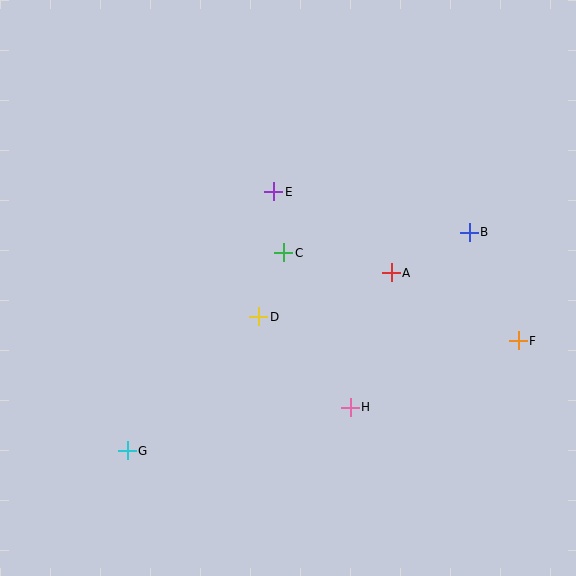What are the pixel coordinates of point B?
Point B is at (469, 232).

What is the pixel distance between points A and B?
The distance between A and B is 88 pixels.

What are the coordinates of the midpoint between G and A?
The midpoint between G and A is at (259, 362).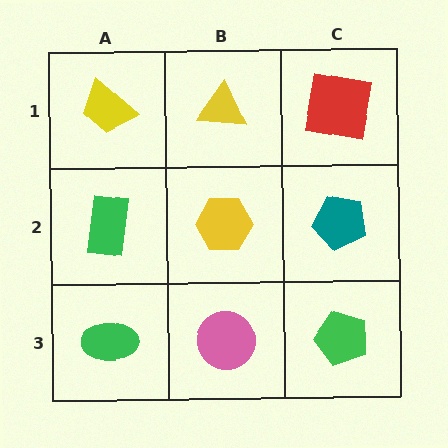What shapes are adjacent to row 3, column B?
A yellow hexagon (row 2, column B), a green ellipse (row 3, column A), a green pentagon (row 3, column C).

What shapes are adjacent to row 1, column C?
A teal pentagon (row 2, column C), a yellow triangle (row 1, column B).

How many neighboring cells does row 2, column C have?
3.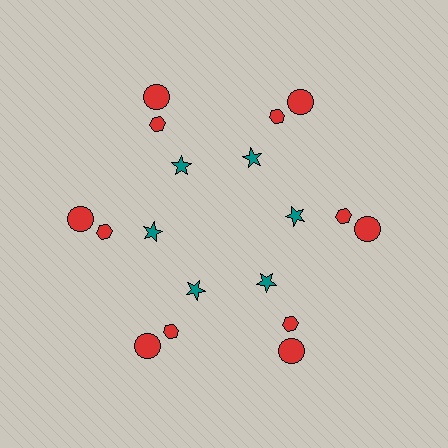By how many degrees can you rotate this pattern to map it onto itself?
The pattern maps onto itself every 60 degrees of rotation.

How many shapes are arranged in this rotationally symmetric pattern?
There are 18 shapes, arranged in 6 groups of 3.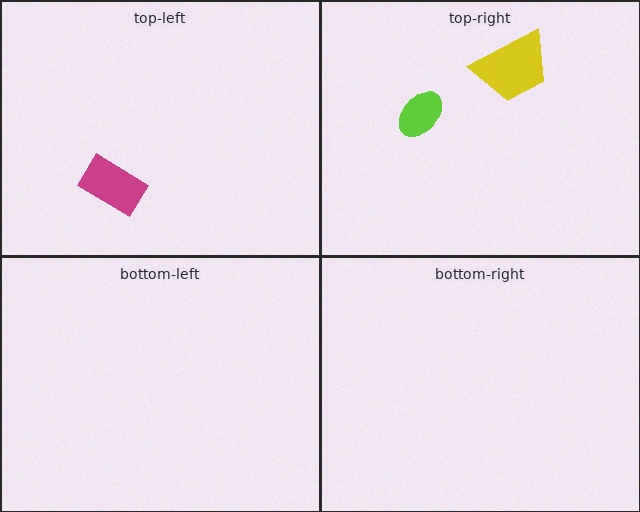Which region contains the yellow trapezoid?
The top-right region.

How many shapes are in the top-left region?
1.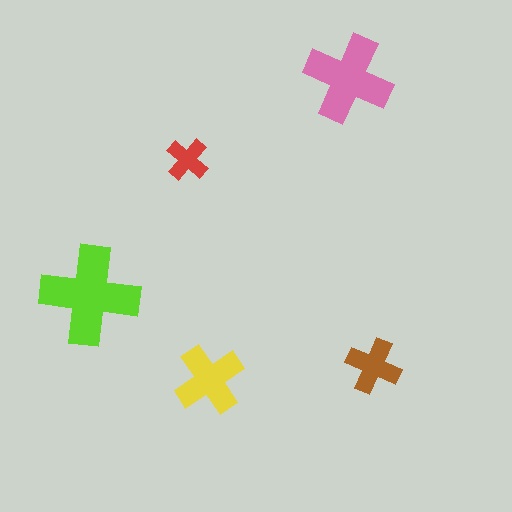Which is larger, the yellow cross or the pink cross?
The pink one.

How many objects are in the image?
There are 5 objects in the image.